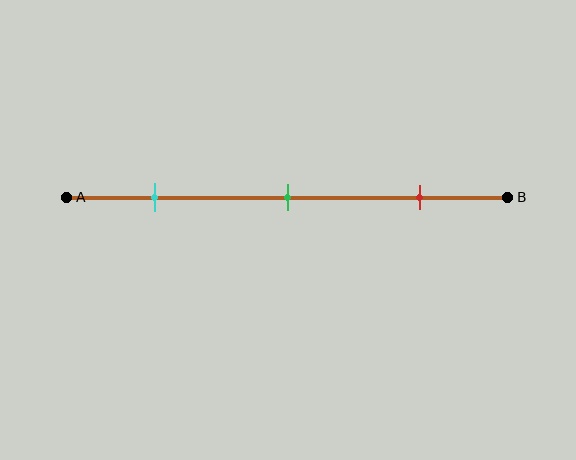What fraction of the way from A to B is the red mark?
The red mark is approximately 80% (0.8) of the way from A to B.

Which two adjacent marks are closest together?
The cyan and green marks are the closest adjacent pair.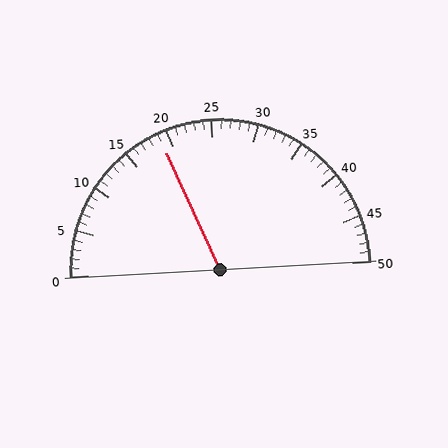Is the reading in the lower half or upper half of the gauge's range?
The reading is in the lower half of the range (0 to 50).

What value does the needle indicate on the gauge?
The needle indicates approximately 19.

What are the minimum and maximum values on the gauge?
The gauge ranges from 0 to 50.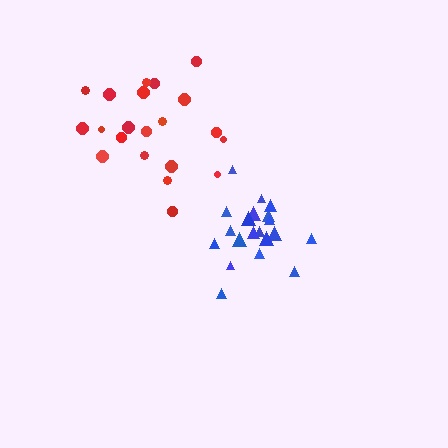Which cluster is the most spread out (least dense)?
Red.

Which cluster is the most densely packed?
Blue.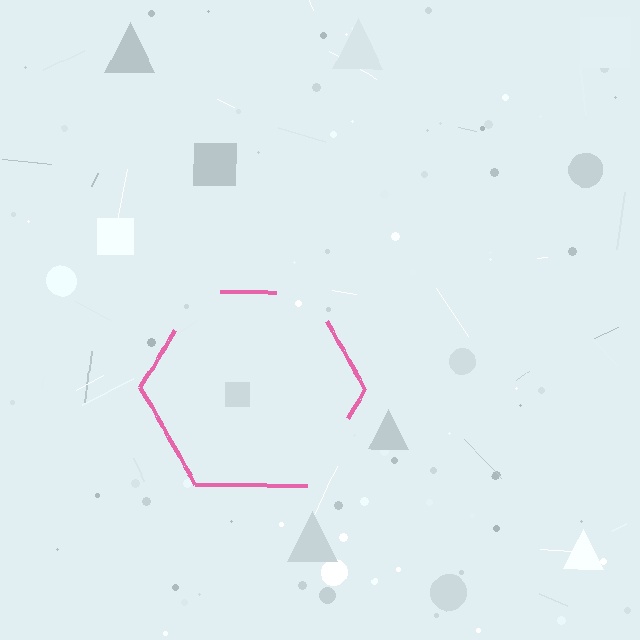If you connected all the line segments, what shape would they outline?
They would outline a hexagon.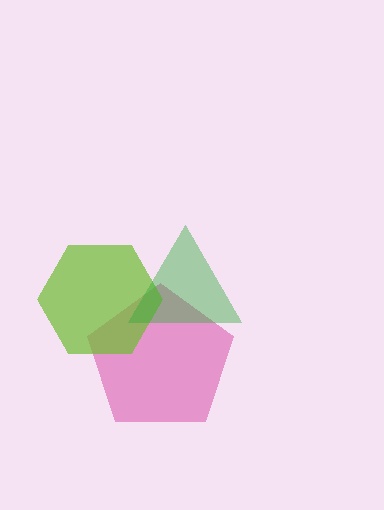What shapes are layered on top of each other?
The layered shapes are: a magenta pentagon, a lime hexagon, a green triangle.